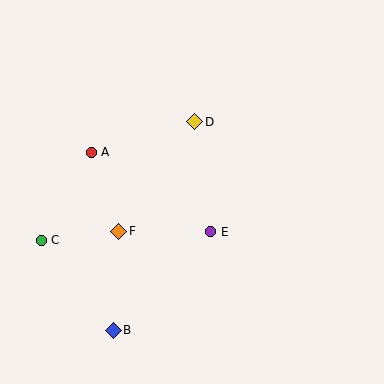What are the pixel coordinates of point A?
Point A is at (91, 152).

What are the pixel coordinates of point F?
Point F is at (118, 231).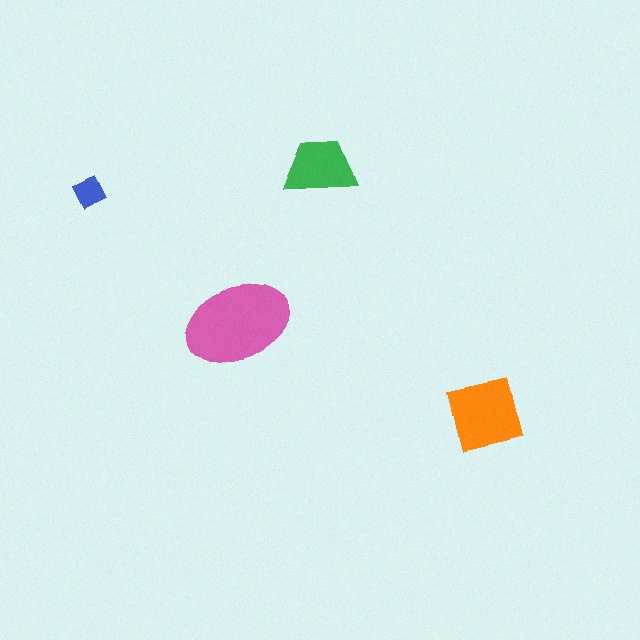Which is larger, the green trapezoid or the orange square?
The orange square.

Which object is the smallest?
The blue diamond.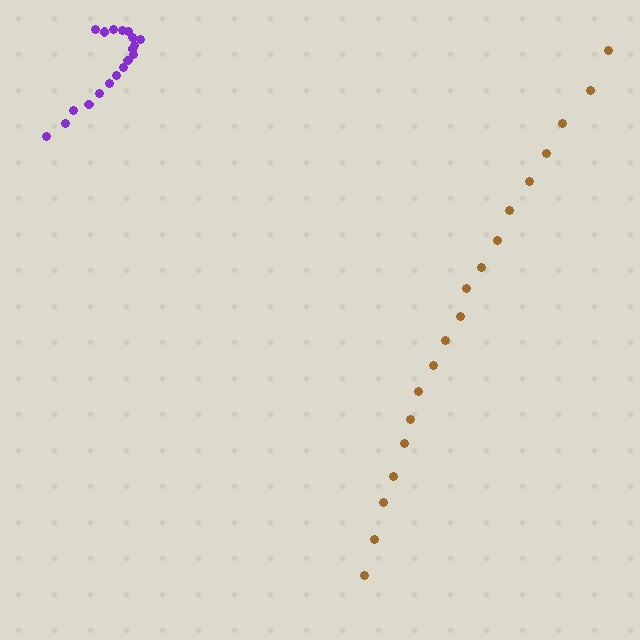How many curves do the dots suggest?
There are 2 distinct paths.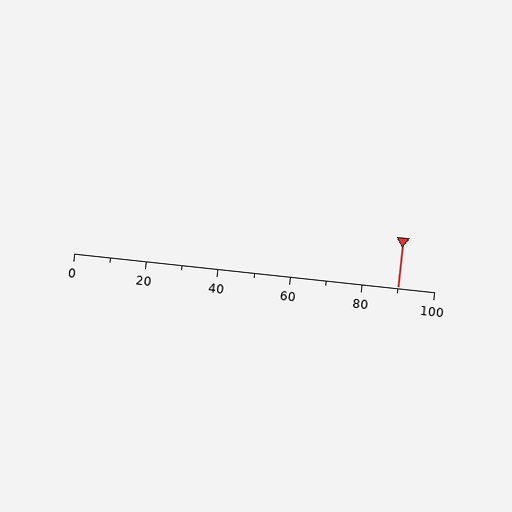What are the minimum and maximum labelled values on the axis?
The axis runs from 0 to 100.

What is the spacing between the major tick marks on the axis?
The major ticks are spaced 20 apart.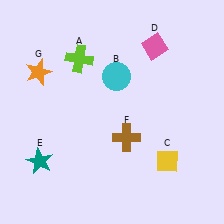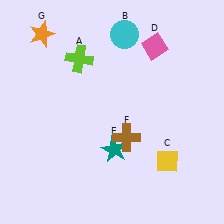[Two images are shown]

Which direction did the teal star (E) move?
The teal star (E) moved right.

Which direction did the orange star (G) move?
The orange star (G) moved up.